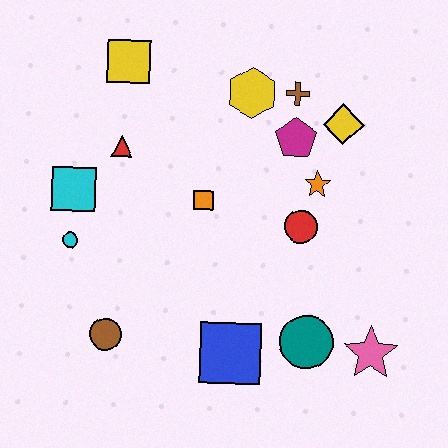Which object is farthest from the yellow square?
The pink star is farthest from the yellow square.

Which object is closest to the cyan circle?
The cyan square is closest to the cyan circle.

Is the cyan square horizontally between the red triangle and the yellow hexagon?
No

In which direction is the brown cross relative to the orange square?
The brown cross is above the orange square.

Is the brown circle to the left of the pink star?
Yes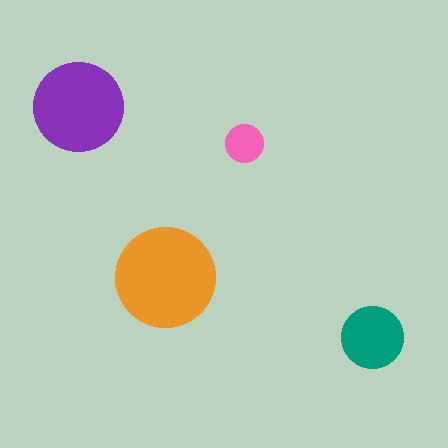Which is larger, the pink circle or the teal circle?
The teal one.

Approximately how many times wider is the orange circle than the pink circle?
About 2.5 times wider.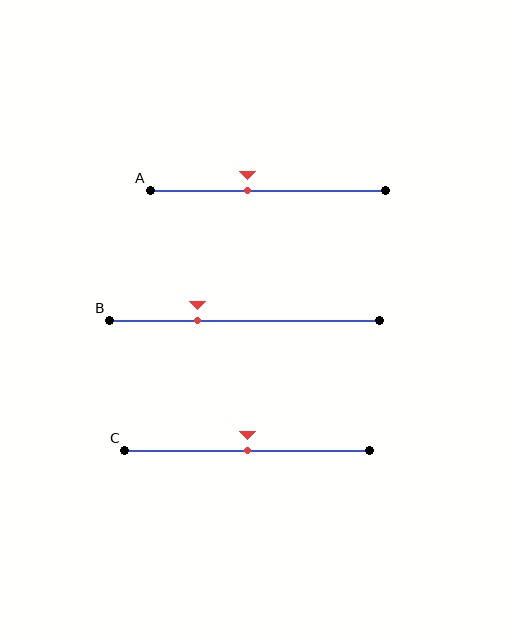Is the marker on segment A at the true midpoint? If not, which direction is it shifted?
No, the marker on segment A is shifted to the left by about 9% of the segment length.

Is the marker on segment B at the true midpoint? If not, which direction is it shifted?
No, the marker on segment B is shifted to the left by about 17% of the segment length.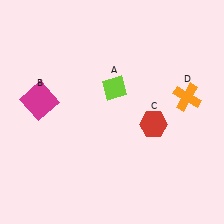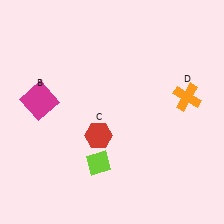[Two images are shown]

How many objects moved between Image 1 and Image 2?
2 objects moved between the two images.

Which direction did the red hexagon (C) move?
The red hexagon (C) moved left.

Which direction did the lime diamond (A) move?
The lime diamond (A) moved down.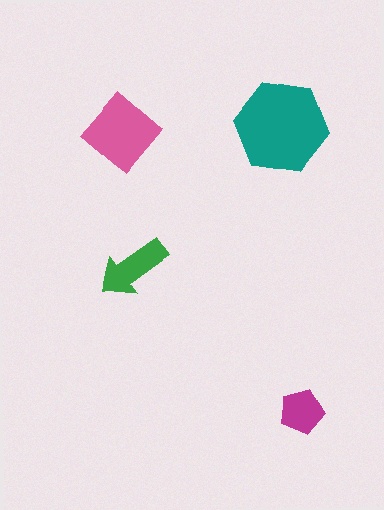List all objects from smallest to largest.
The magenta pentagon, the green arrow, the pink diamond, the teal hexagon.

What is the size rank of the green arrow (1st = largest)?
3rd.